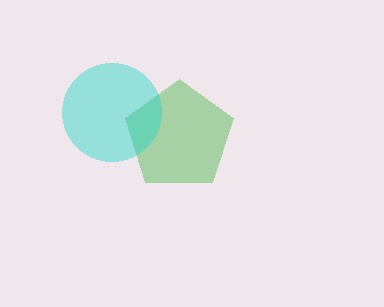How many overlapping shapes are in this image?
There are 2 overlapping shapes in the image.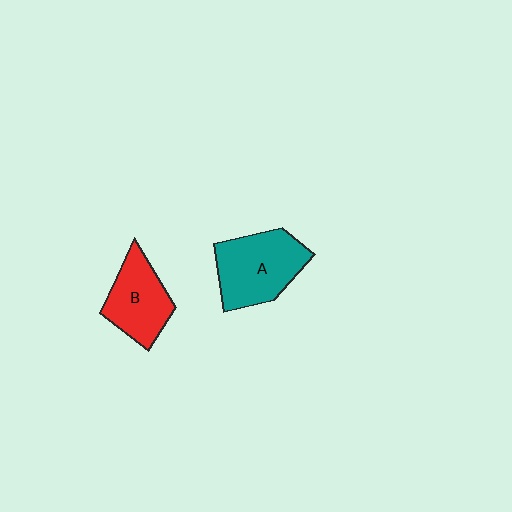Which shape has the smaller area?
Shape B (red).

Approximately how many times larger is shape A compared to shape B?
Approximately 1.3 times.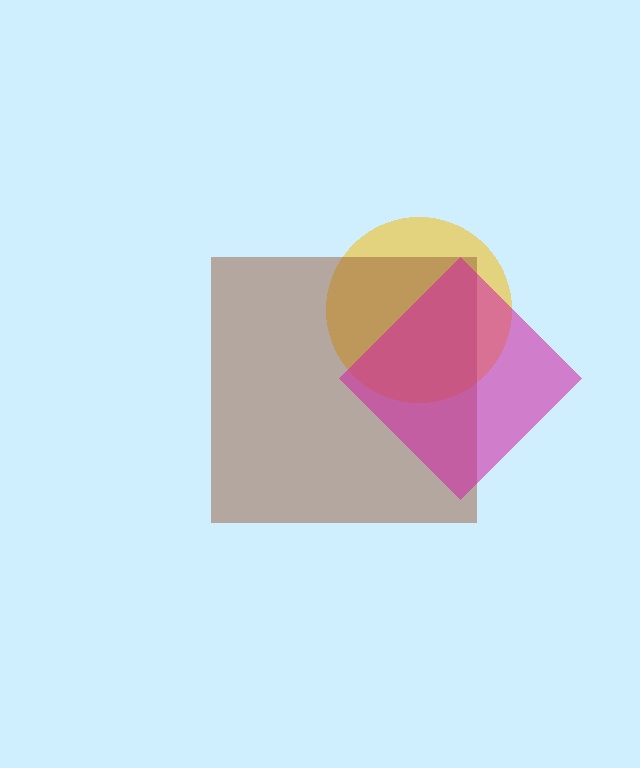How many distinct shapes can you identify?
There are 3 distinct shapes: a yellow circle, a brown square, a magenta diamond.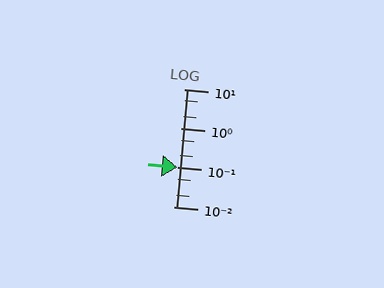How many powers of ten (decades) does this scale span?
The scale spans 3 decades, from 0.01 to 10.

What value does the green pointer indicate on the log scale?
The pointer indicates approximately 0.1.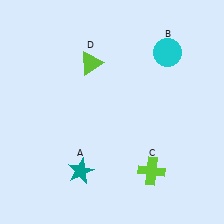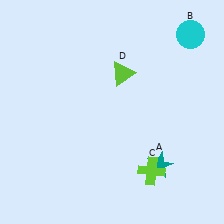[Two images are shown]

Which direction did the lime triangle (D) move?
The lime triangle (D) moved right.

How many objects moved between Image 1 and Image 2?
3 objects moved between the two images.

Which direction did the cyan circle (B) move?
The cyan circle (B) moved right.